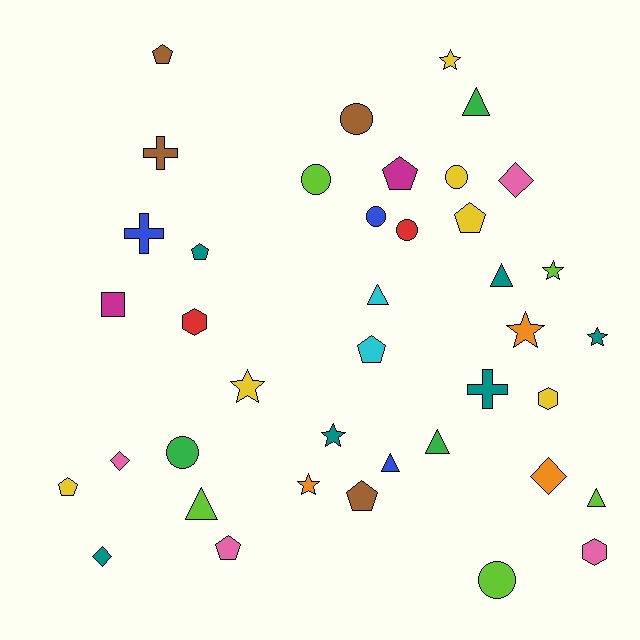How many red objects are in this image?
There are 2 red objects.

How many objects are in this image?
There are 40 objects.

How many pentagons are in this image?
There are 8 pentagons.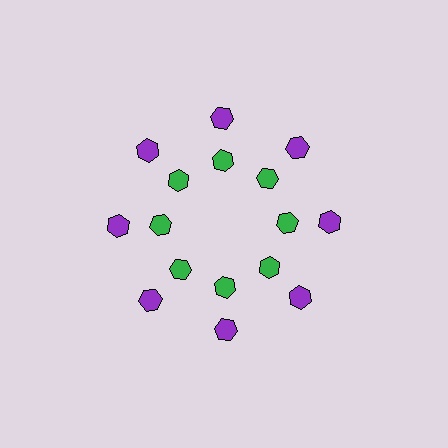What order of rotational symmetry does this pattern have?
This pattern has 8-fold rotational symmetry.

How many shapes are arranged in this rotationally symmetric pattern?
There are 16 shapes, arranged in 8 groups of 2.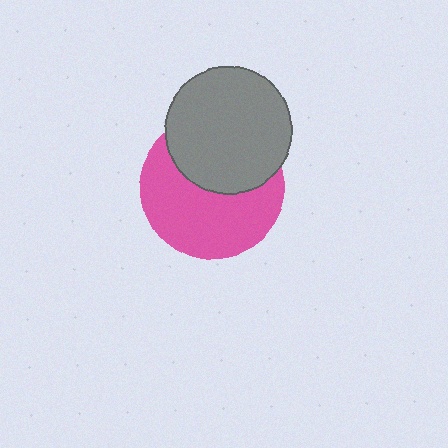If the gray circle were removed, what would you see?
You would see the complete pink circle.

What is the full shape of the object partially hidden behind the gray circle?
The partially hidden object is a pink circle.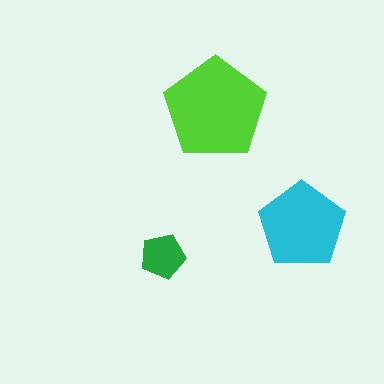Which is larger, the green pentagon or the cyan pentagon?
The cyan one.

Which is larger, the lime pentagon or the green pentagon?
The lime one.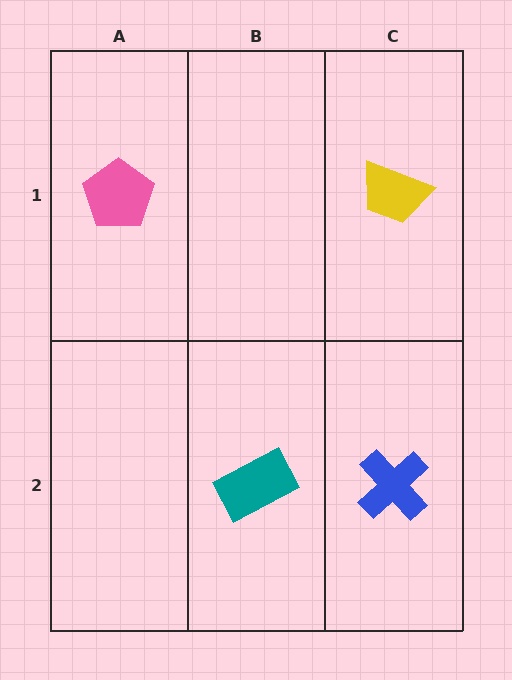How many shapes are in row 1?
2 shapes.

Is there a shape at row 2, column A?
No, that cell is empty.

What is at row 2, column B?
A teal rectangle.